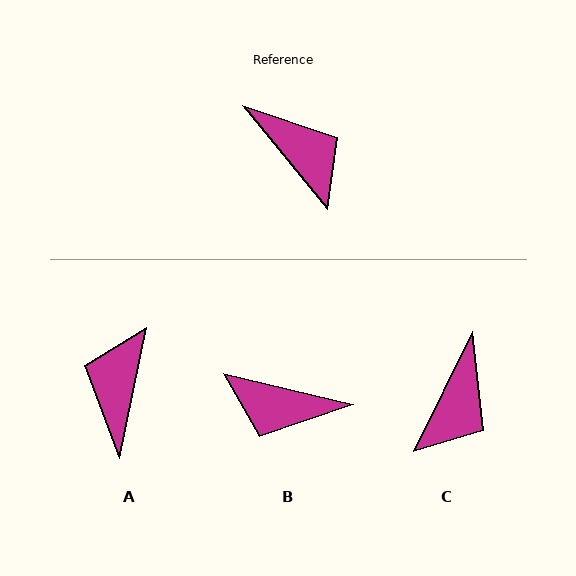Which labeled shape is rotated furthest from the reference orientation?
B, about 143 degrees away.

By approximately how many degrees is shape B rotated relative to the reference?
Approximately 143 degrees clockwise.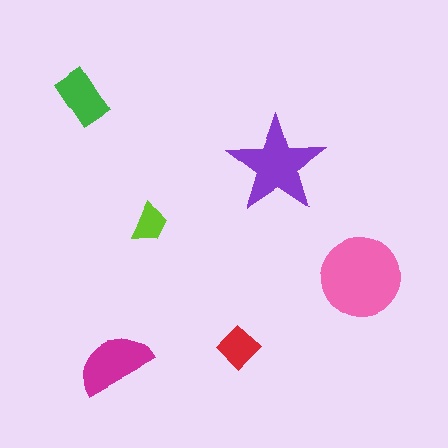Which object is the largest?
The pink circle.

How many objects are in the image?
There are 6 objects in the image.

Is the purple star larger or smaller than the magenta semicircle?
Larger.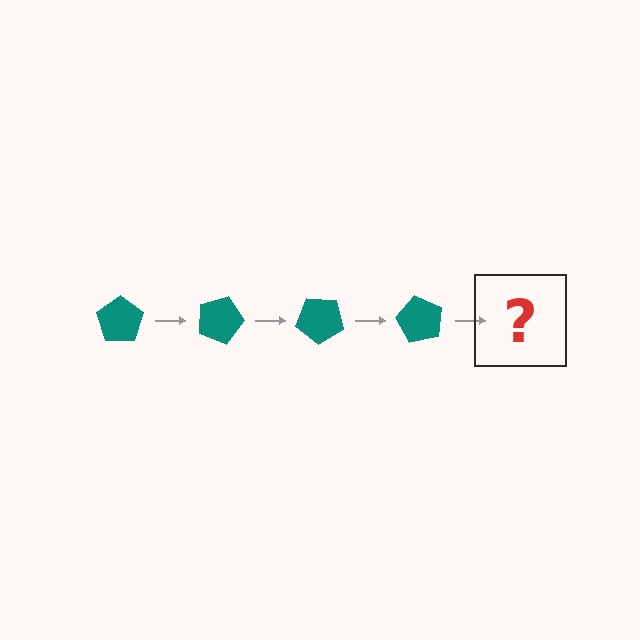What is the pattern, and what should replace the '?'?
The pattern is that the pentagon rotates 20 degrees each step. The '?' should be a teal pentagon rotated 80 degrees.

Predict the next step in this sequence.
The next step is a teal pentagon rotated 80 degrees.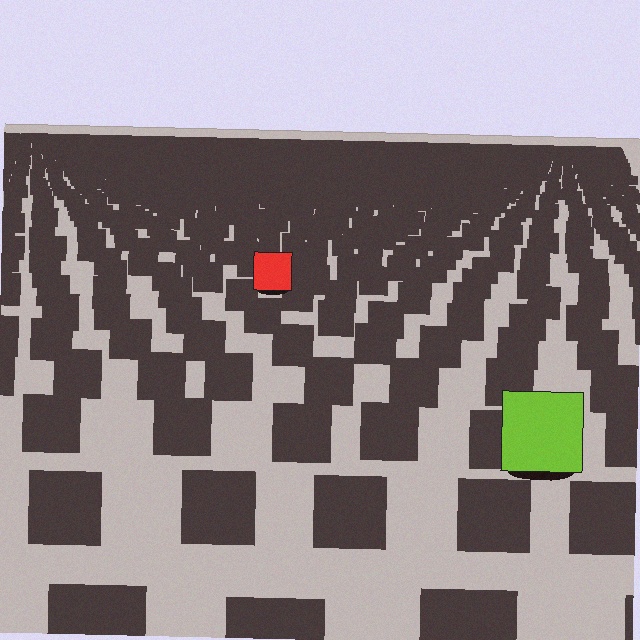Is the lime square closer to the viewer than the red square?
Yes. The lime square is closer — you can tell from the texture gradient: the ground texture is coarser near it.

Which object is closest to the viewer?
The lime square is closest. The texture marks near it are larger and more spread out.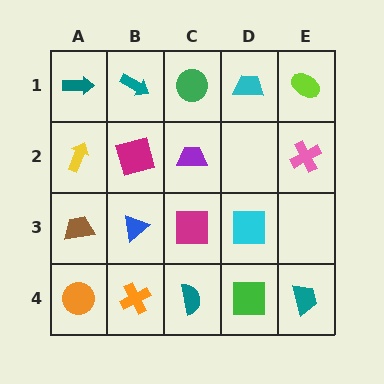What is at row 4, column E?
A teal trapezoid.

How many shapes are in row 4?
5 shapes.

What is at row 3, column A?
A brown trapezoid.